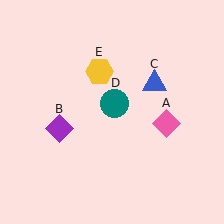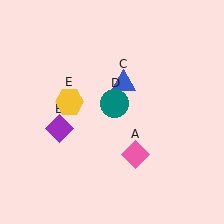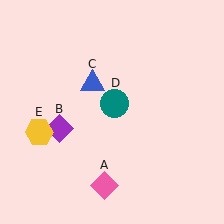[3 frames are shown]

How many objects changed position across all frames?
3 objects changed position: pink diamond (object A), blue triangle (object C), yellow hexagon (object E).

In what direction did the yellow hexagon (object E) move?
The yellow hexagon (object E) moved down and to the left.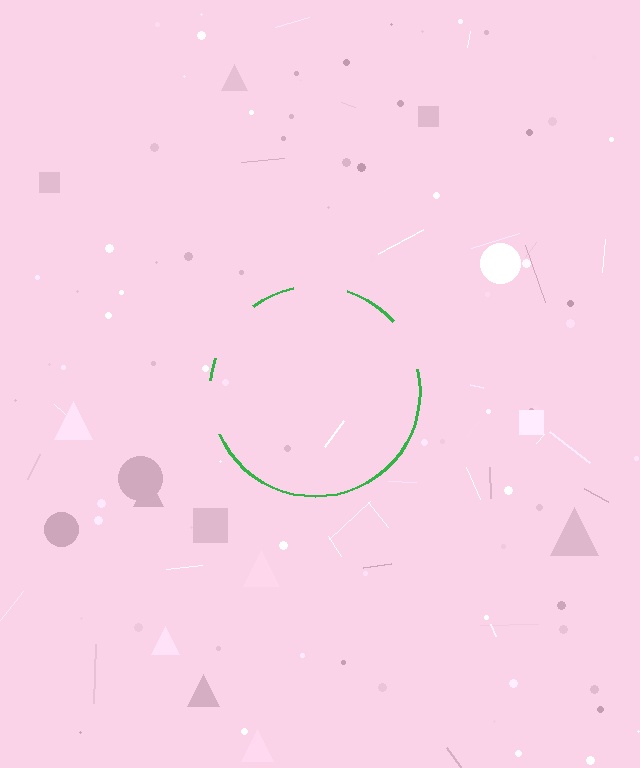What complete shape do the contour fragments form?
The contour fragments form a circle.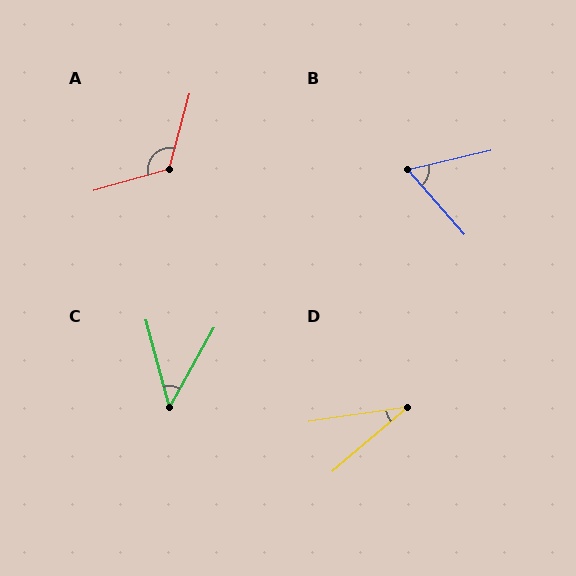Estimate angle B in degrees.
Approximately 62 degrees.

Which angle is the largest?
A, at approximately 121 degrees.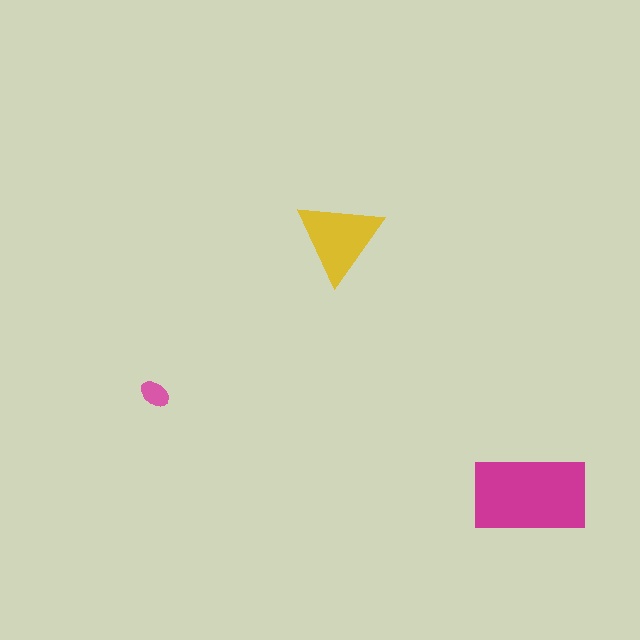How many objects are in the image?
There are 3 objects in the image.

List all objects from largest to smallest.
The magenta rectangle, the yellow triangle, the pink ellipse.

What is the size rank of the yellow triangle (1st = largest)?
2nd.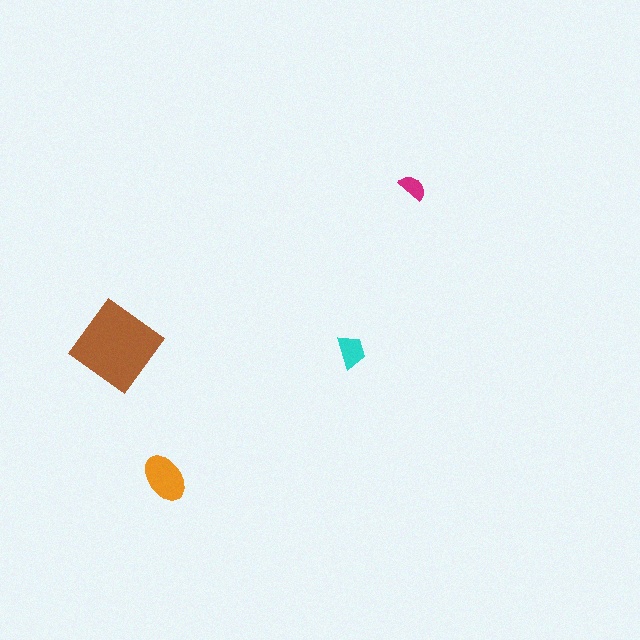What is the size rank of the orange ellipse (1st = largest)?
2nd.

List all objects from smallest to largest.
The magenta semicircle, the cyan trapezoid, the orange ellipse, the brown diamond.